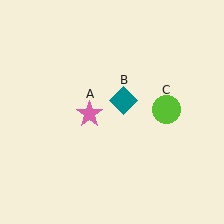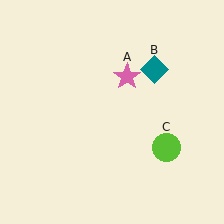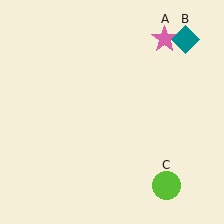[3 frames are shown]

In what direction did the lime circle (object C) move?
The lime circle (object C) moved down.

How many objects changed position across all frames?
3 objects changed position: pink star (object A), teal diamond (object B), lime circle (object C).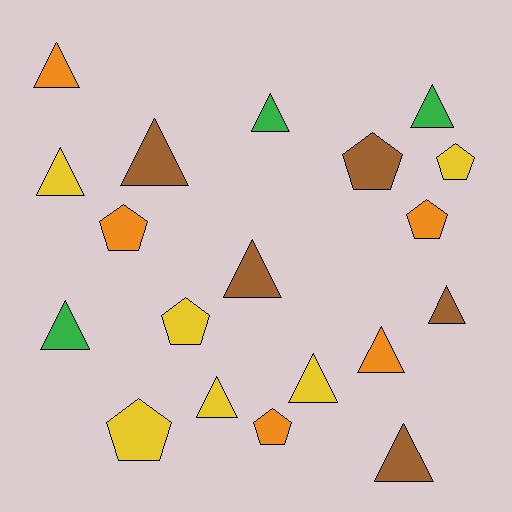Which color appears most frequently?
Yellow, with 6 objects.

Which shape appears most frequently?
Triangle, with 12 objects.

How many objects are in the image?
There are 19 objects.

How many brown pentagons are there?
There is 1 brown pentagon.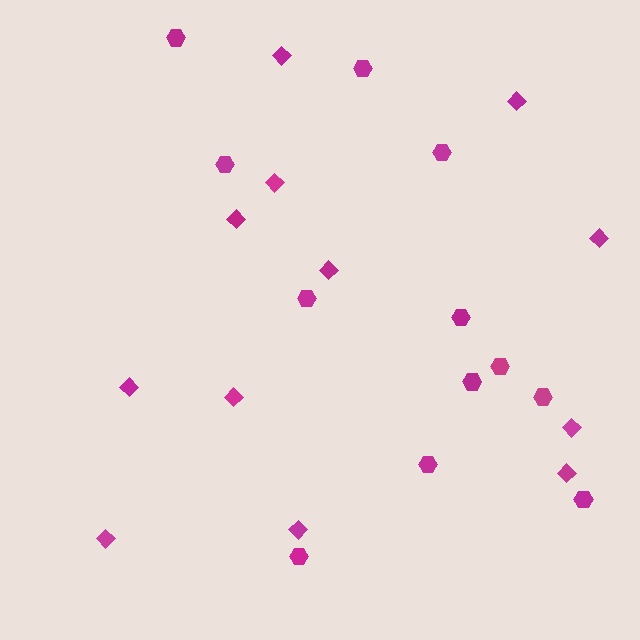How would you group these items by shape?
There are 2 groups: one group of hexagons (12) and one group of diamonds (12).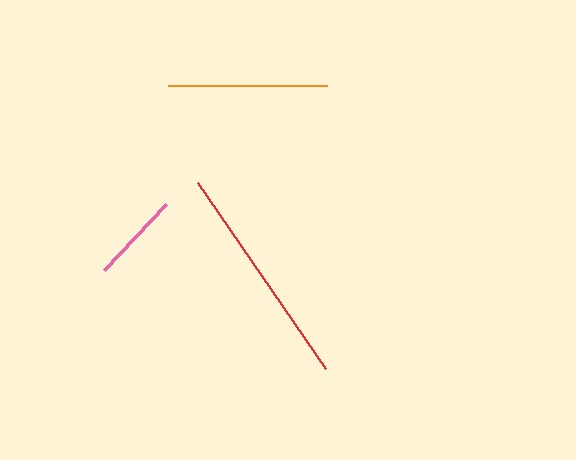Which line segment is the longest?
The red line is the longest at approximately 226 pixels.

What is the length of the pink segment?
The pink segment is approximately 90 pixels long.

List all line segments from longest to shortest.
From longest to shortest: red, orange, pink.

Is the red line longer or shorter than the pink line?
The red line is longer than the pink line.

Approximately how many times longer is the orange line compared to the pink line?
The orange line is approximately 1.8 times the length of the pink line.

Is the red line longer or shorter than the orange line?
The red line is longer than the orange line.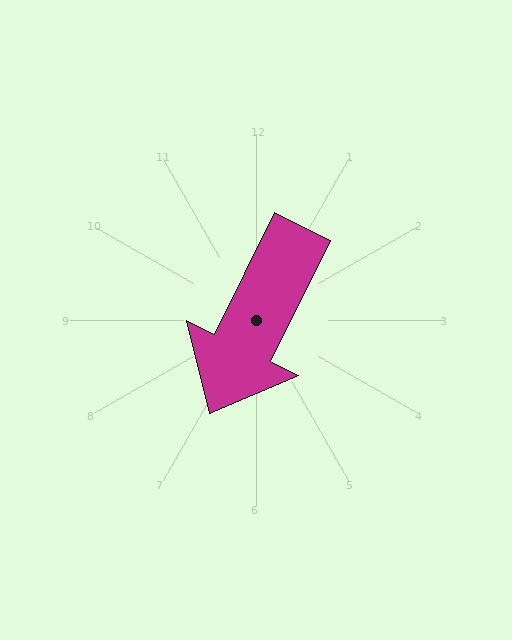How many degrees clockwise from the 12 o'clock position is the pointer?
Approximately 206 degrees.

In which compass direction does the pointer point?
Southwest.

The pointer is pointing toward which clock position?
Roughly 7 o'clock.